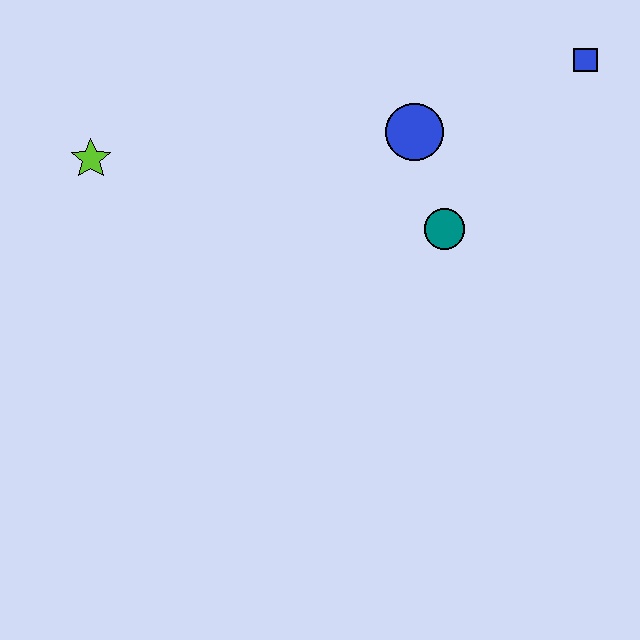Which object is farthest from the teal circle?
The lime star is farthest from the teal circle.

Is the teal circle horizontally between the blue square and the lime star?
Yes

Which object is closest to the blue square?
The blue circle is closest to the blue square.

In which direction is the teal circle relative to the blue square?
The teal circle is below the blue square.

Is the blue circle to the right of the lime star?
Yes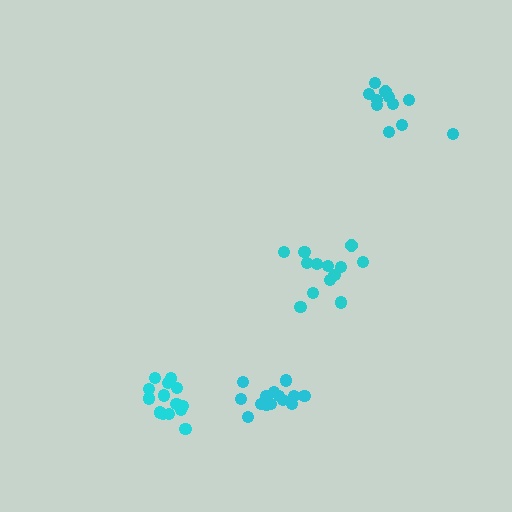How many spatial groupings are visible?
There are 4 spatial groupings.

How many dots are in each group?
Group 1: 15 dots, Group 2: 15 dots, Group 3: 11 dots, Group 4: 13 dots (54 total).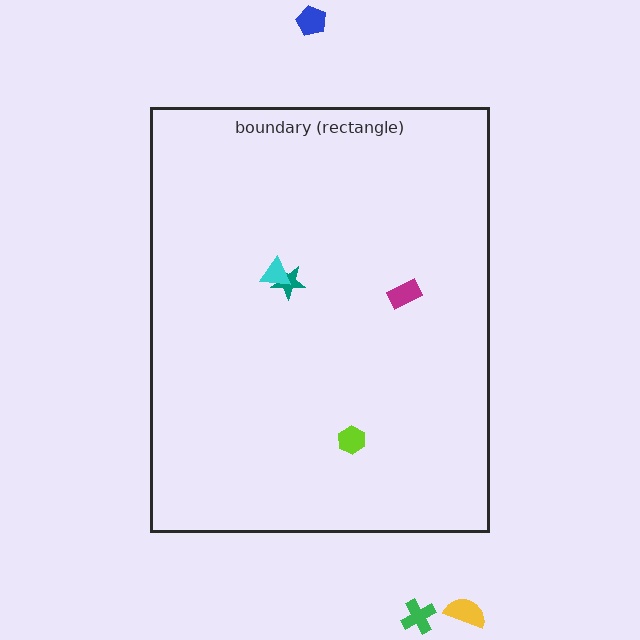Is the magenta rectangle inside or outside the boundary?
Inside.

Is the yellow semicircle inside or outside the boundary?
Outside.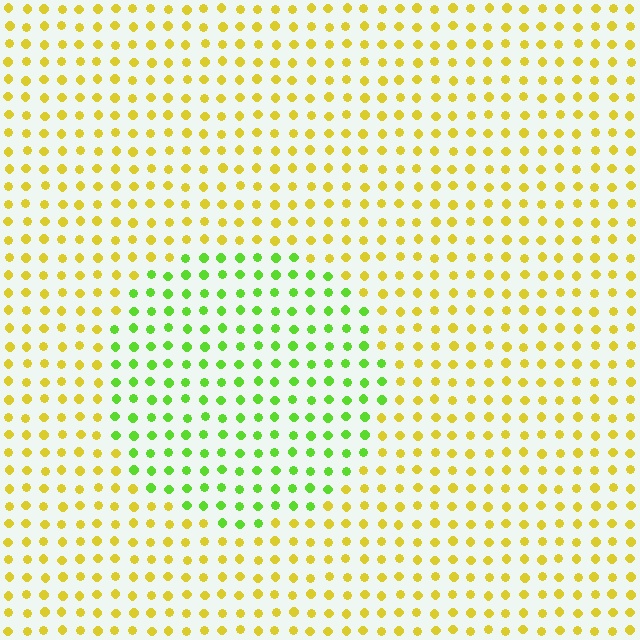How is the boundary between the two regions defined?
The boundary is defined purely by a slight shift in hue (about 49 degrees). Spacing, size, and orientation are identical on both sides.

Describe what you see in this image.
The image is filled with small yellow elements in a uniform arrangement. A circle-shaped region is visible where the elements are tinted to a slightly different hue, forming a subtle color boundary.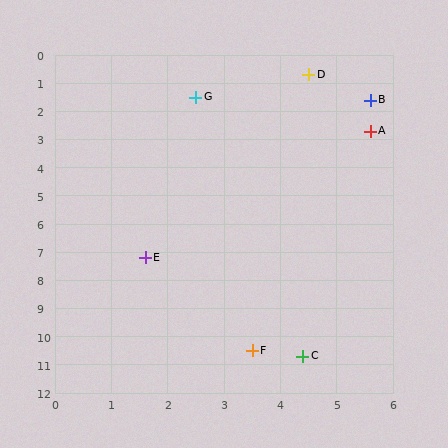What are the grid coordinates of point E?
Point E is at approximately (1.6, 7.2).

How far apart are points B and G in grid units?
Points B and G are about 3.1 grid units apart.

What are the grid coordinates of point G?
Point G is at approximately (2.5, 1.5).